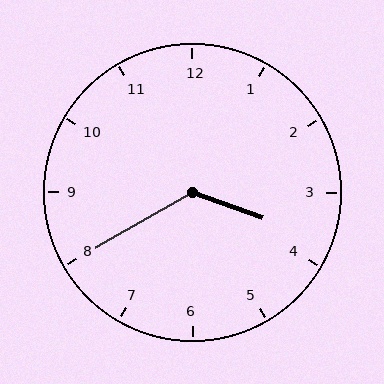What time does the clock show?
3:40.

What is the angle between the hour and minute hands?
Approximately 130 degrees.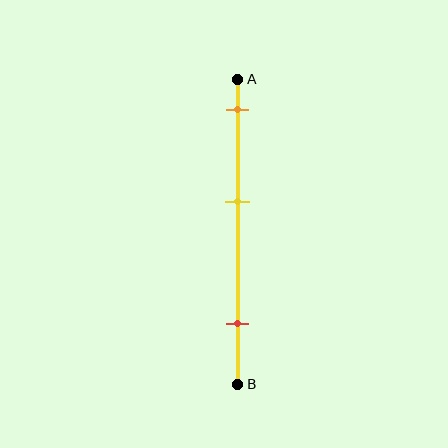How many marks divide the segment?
There are 3 marks dividing the segment.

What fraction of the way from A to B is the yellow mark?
The yellow mark is approximately 40% (0.4) of the way from A to B.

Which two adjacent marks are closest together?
The orange and yellow marks are the closest adjacent pair.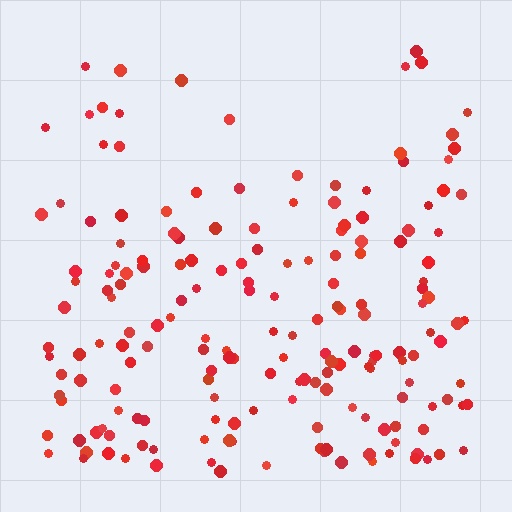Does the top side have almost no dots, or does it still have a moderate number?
Still a moderate number, just noticeably fewer than the bottom.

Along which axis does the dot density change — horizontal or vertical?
Vertical.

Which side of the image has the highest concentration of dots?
The bottom.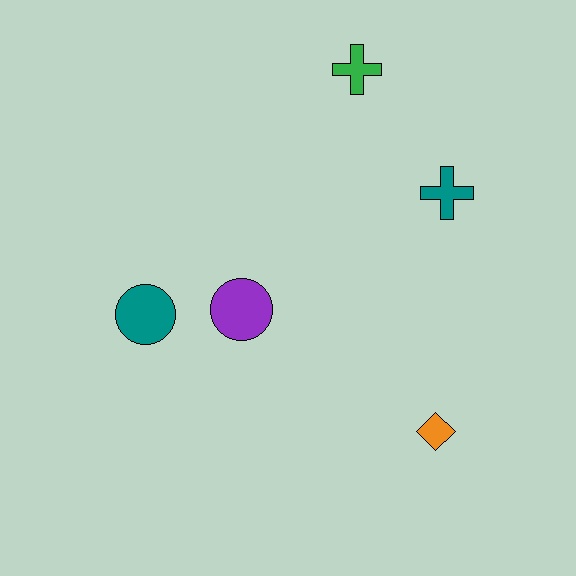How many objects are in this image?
There are 5 objects.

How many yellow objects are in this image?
There are no yellow objects.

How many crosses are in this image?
There are 2 crosses.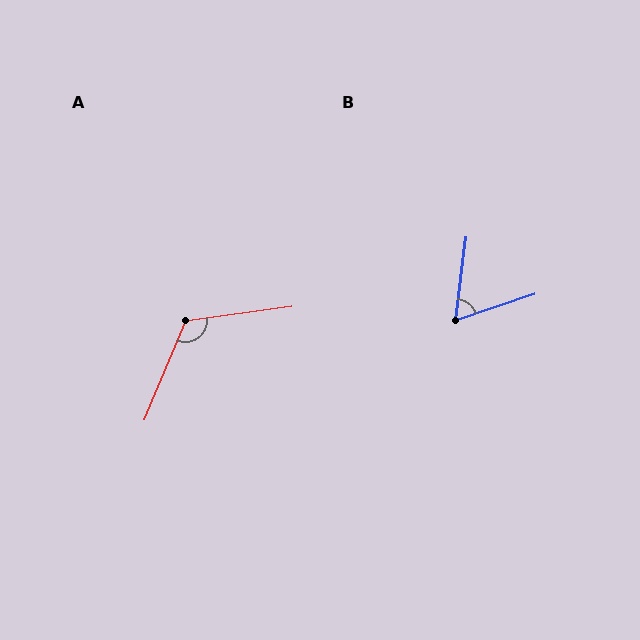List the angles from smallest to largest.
B (65°), A (120°).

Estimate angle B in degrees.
Approximately 65 degrees.